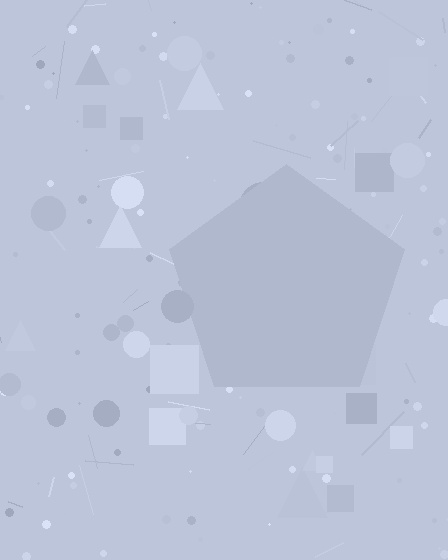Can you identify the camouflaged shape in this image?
The camouflaged shape is a pentagon.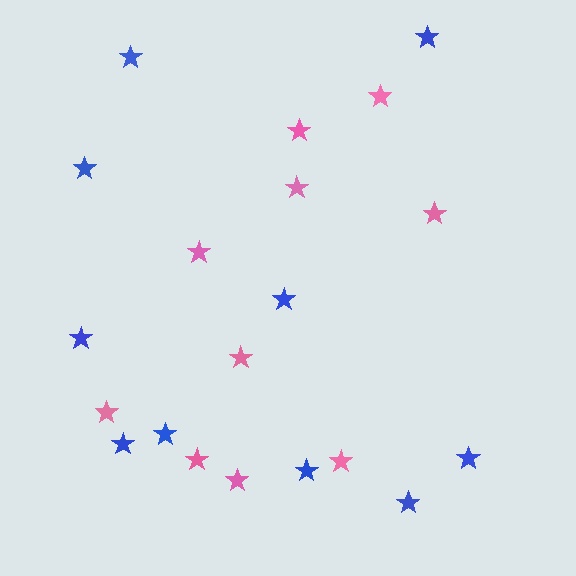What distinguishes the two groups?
There are 2 groups: one group of pink stars (10) and one group of blue stars (10).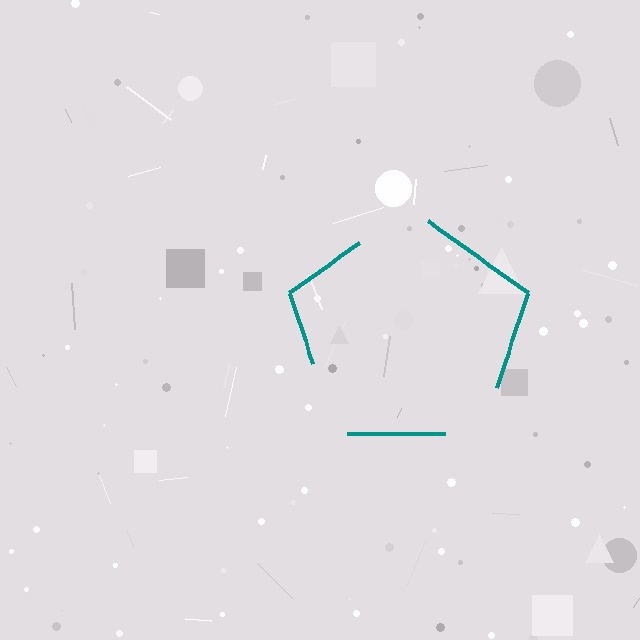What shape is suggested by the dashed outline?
The dashed outline suggests a pentagon.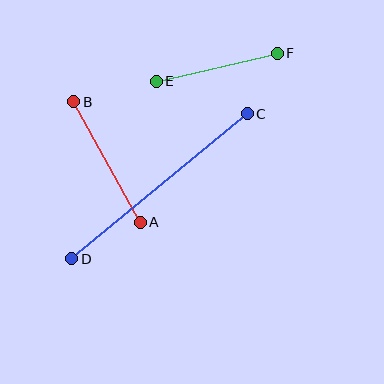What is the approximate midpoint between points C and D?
The midpoint is at approximately (160, 186) pixels.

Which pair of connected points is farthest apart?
Points C and D are farthest apart.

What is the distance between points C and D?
The distance is approximately 228 pixels.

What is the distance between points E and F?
The distance is approximately 125 pixels.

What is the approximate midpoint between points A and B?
The midpoint is at approximately (107, 162) pixels.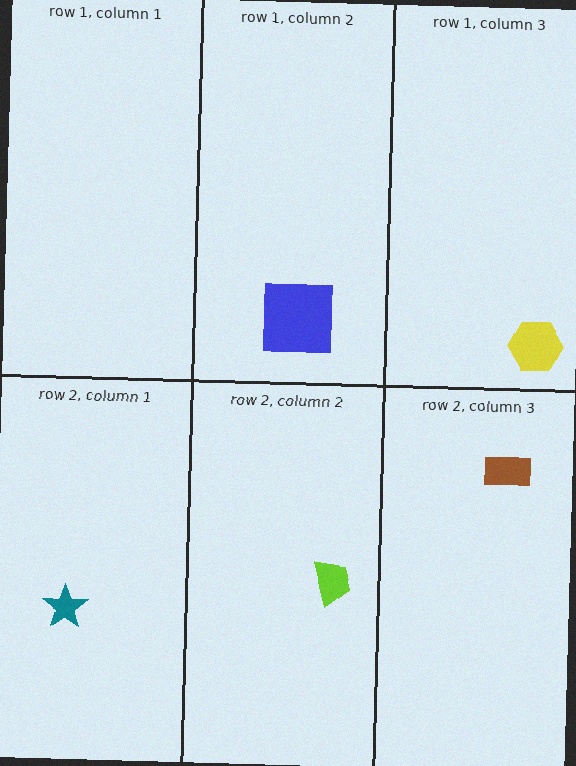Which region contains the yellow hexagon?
The row 1, column 3 region.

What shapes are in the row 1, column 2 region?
The blue square.